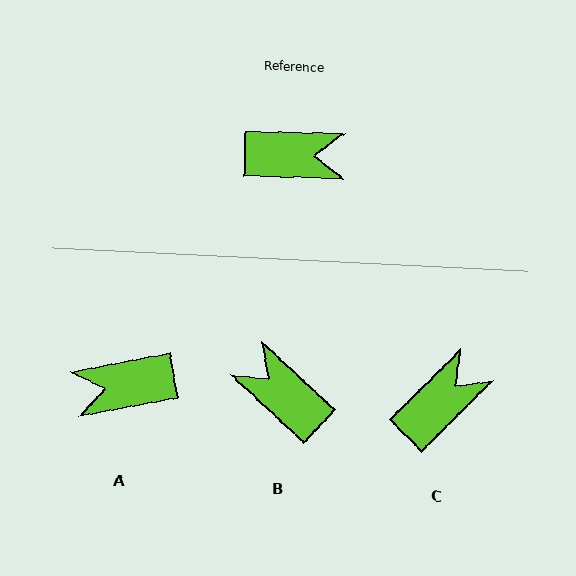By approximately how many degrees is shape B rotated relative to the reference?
Approximately 139 degrees counter-clockwise.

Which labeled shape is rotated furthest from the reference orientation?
A, about 168 degrees away.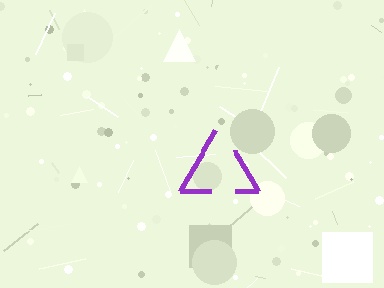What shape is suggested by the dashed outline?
The dashed outline suggests a triangle.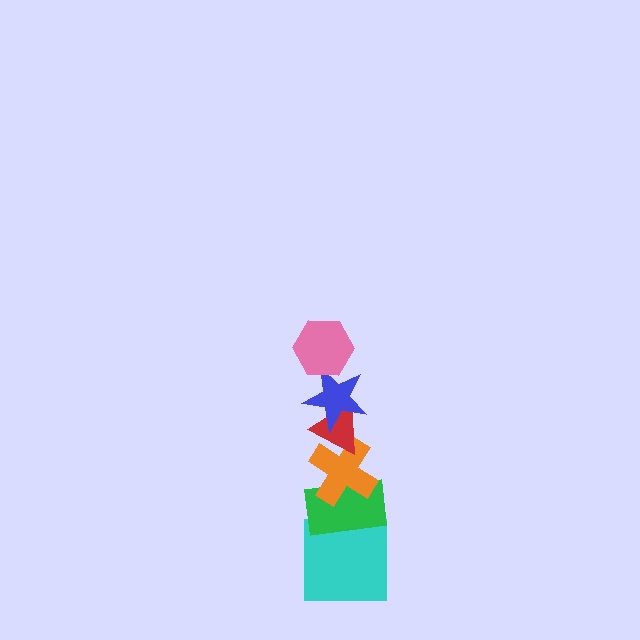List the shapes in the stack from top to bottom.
From top to bottom: the pink hexagon, the blue star, the red triangle, the orange cross, the green rectangle, the cyan square.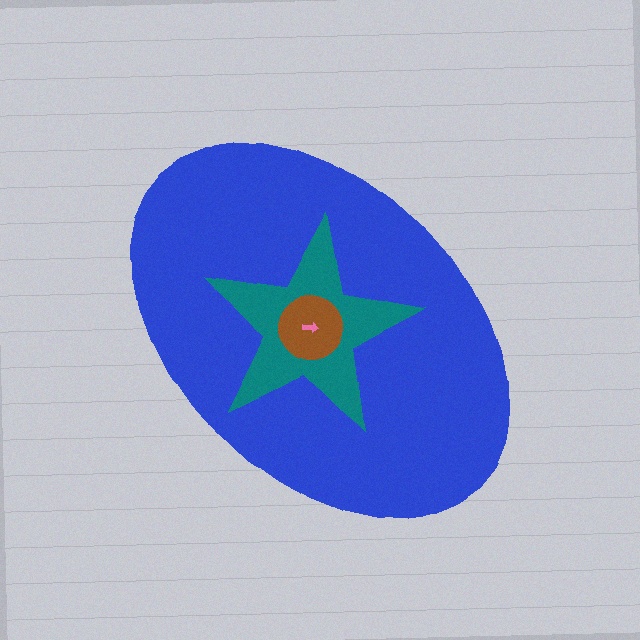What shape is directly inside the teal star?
The brown circle.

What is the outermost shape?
The blue ellipse.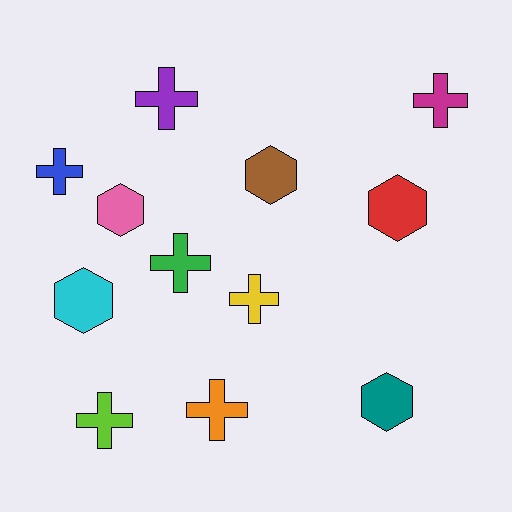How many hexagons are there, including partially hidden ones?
There are 5 hexagons.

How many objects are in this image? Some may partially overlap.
There are 12 objects.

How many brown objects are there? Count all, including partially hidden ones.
There is 1 brown object.